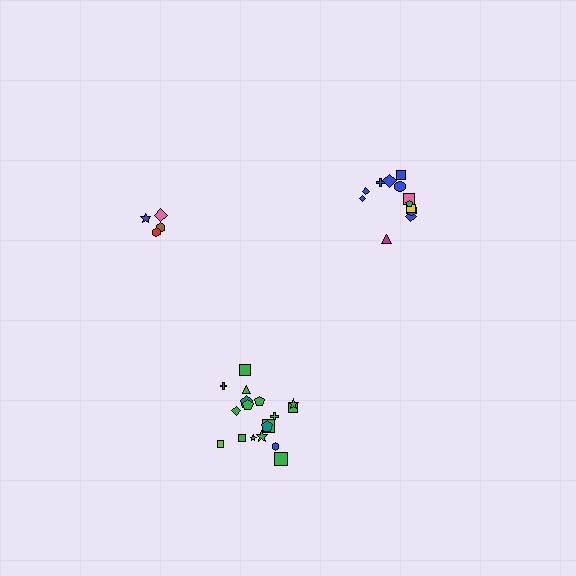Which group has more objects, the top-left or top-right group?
The top-right group.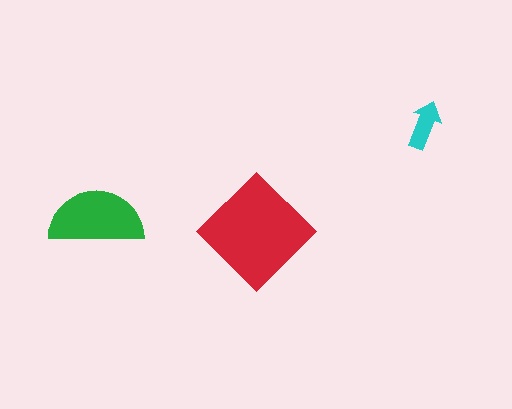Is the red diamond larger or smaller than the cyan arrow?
Larger.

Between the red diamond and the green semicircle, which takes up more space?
The red diamond.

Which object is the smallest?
The cyan arrow.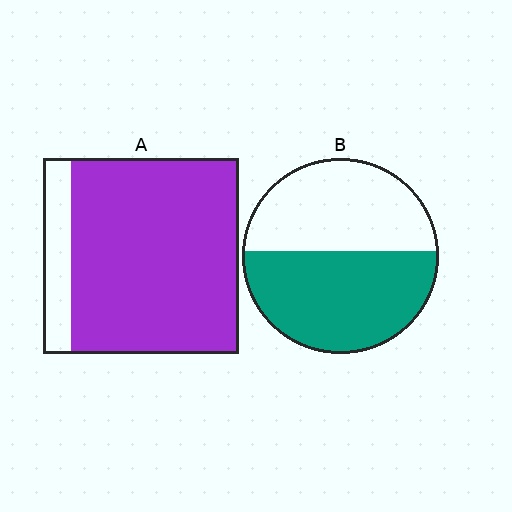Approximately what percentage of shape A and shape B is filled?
A is approximately 85% and B is approximately 55%.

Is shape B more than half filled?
Roughly half.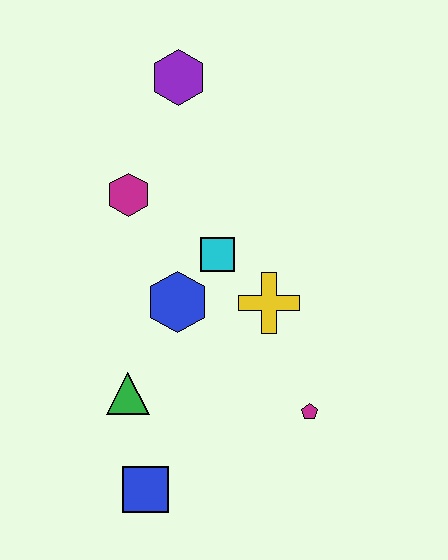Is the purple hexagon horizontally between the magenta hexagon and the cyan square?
Yes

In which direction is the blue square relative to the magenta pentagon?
The blue square is to the left of the magenta pentagon.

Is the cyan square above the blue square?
Yes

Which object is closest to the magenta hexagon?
The cyan square is closest to the magenta hexagon.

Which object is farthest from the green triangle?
The purple hexagon is farthest from the green triangle.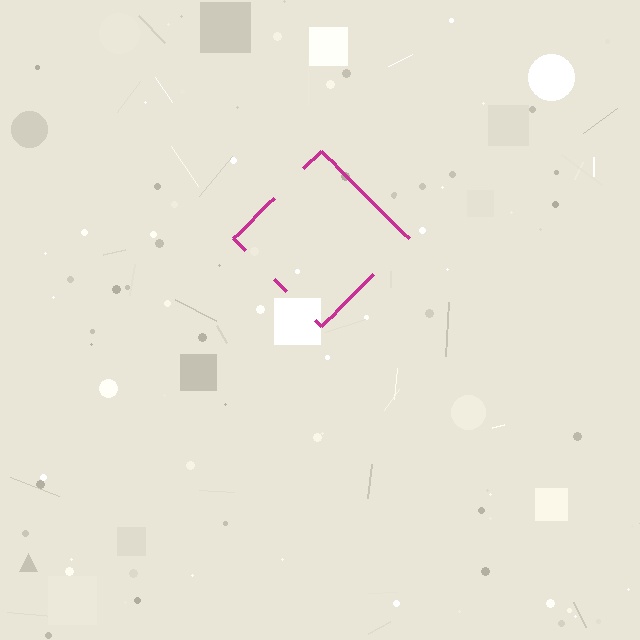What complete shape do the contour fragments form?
The contour fragments form a diamond.